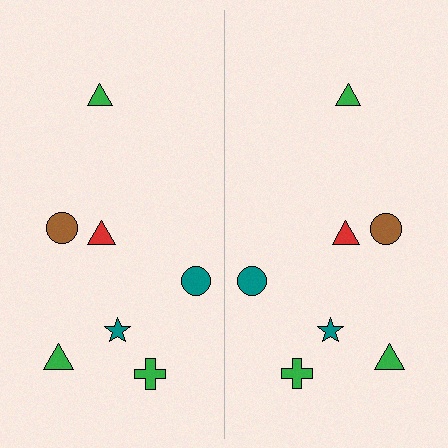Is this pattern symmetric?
Yes, this pattern has bilateral (reflection) symmetry.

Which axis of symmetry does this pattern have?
The pattern has a vertical axis of symmetry running through the center of the image.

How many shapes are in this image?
There are 14 shapes in this image.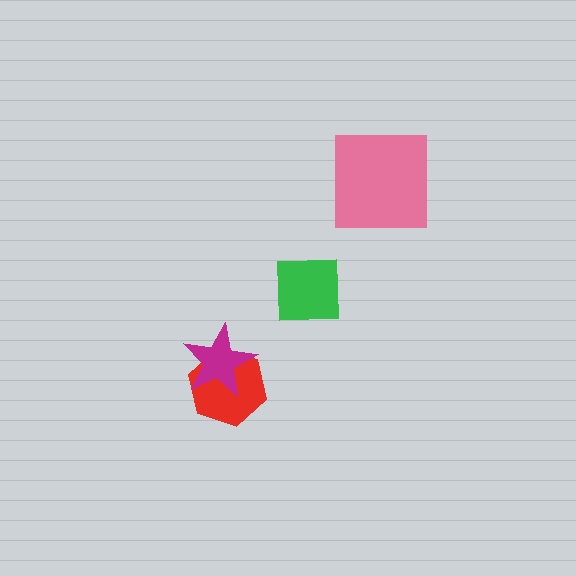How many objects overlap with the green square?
0 objects overlap with the green square.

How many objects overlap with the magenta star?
1 object overlaps with the magenta star.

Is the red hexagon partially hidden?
Yes, it is partially covered by another shape.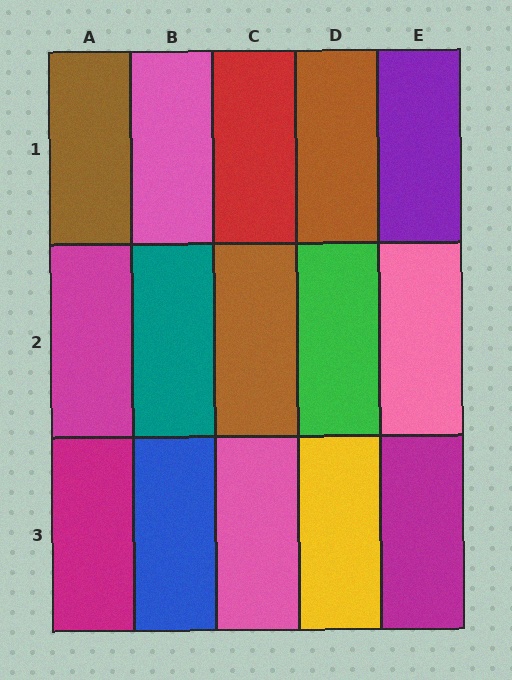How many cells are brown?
3 cells are brown.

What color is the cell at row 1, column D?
Brown.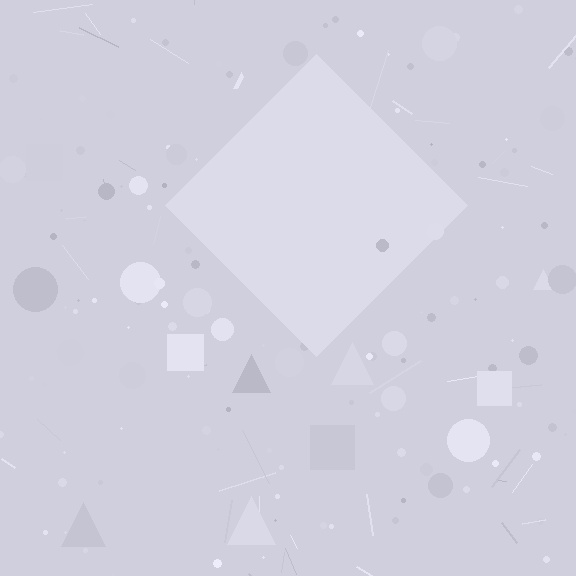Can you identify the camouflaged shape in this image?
The camouflaged shape is a diamond.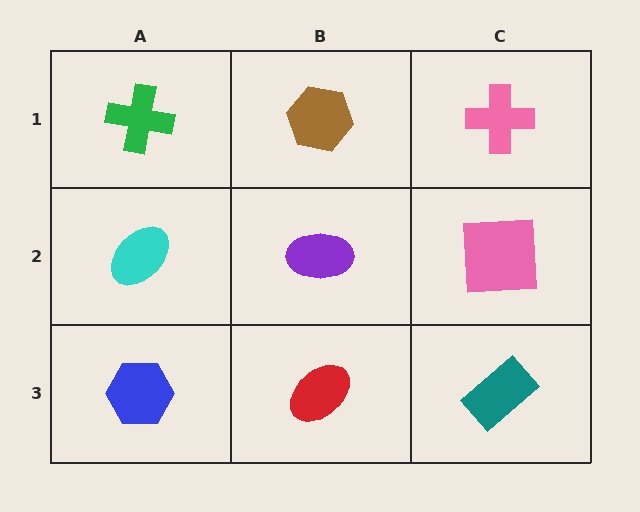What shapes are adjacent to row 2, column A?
A green cross (row 1, column A), a blue hexagon (row 3, column A), a purple ellipse (row 2, column B).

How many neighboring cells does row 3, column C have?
2.